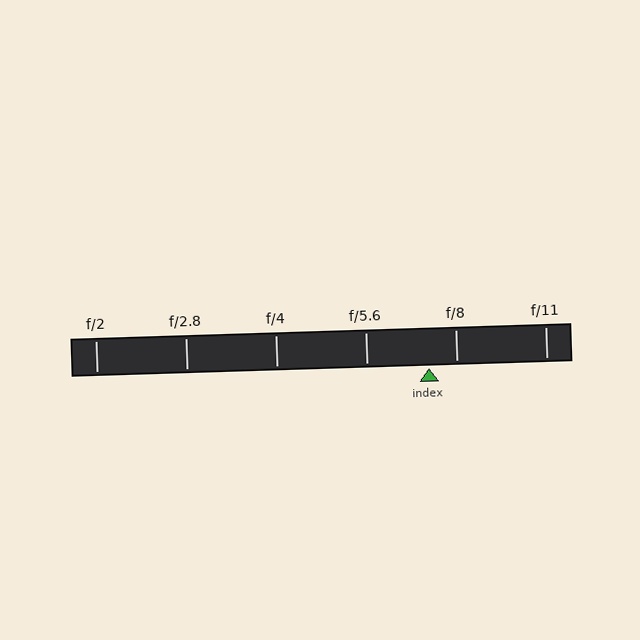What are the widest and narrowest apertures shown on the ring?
The widest aperture shown is f/2 and the narrowest is f/11.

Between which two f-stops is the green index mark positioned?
The index mark is between f/5.6 and f/8.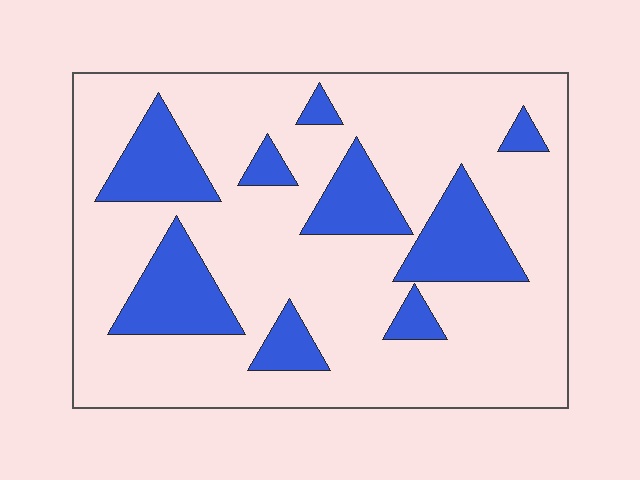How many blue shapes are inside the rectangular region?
9.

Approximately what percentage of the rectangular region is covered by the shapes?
Approximately 25%.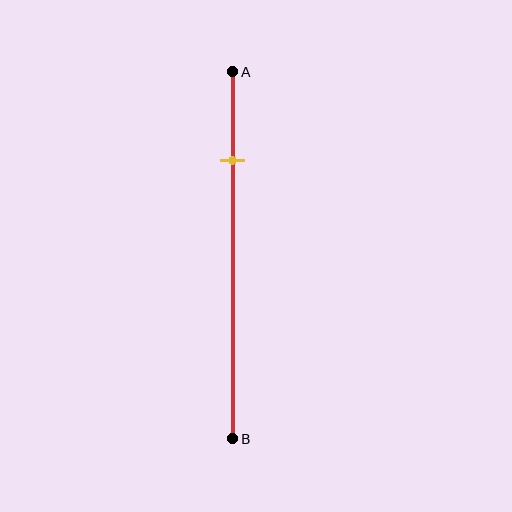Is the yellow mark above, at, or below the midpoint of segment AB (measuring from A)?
The yellow mark is above the midpoint of segment AB.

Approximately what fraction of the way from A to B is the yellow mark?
The yellow mark is approximately 25% of the way from A to B.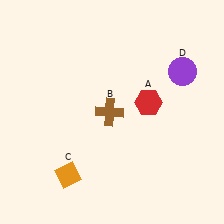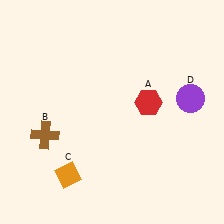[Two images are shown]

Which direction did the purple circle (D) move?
The purple circle (D) moved down.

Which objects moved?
The objects that moved are: the brown cross (B), the purple circle (D).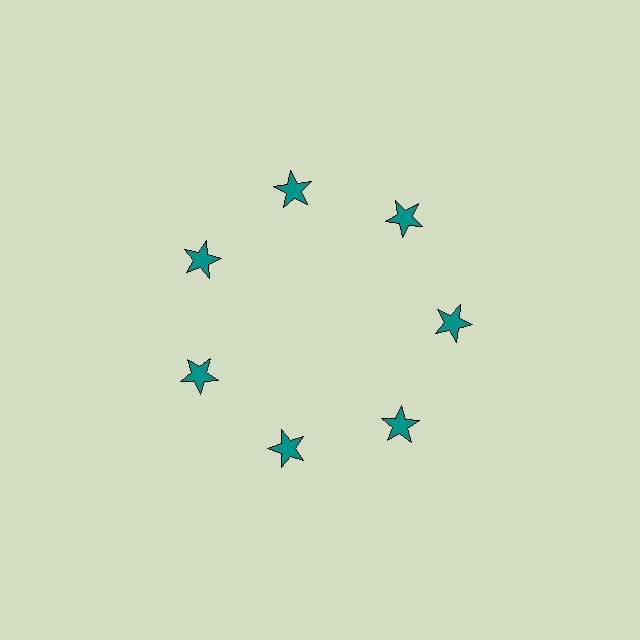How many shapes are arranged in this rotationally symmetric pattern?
There are 7 shapes, arranged in 7 groups of 1.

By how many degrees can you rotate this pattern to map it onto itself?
The pattern maps onto itself every 51 degrees of rotation.